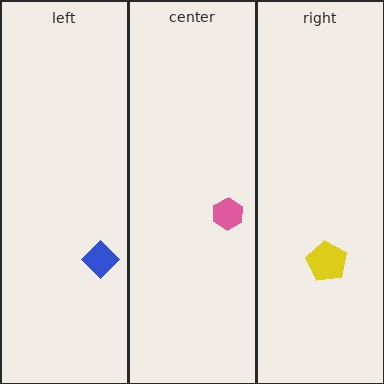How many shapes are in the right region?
1.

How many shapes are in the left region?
1.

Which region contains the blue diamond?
The left region.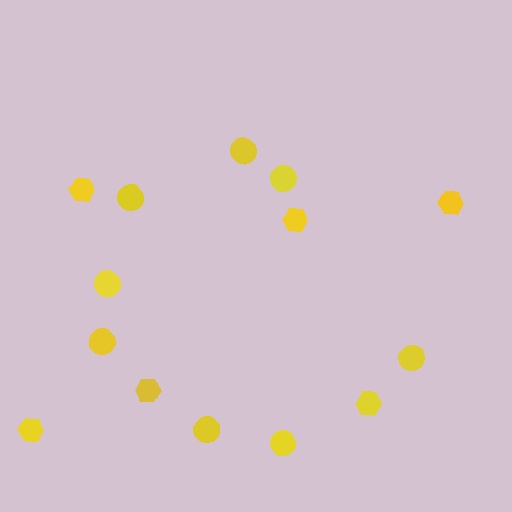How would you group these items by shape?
There are 2 groups: one group of circles (8) and one group of hexagons (6).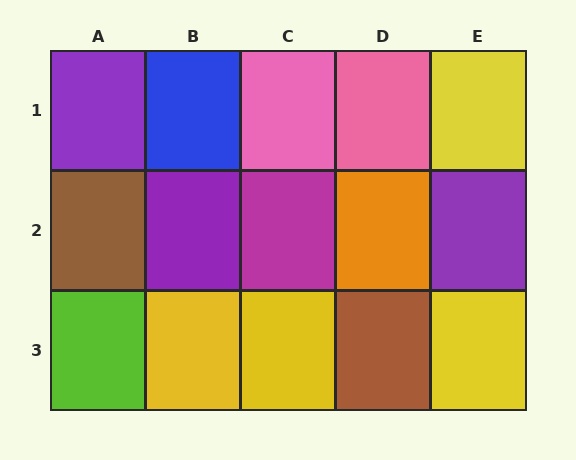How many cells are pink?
2 cells are pink.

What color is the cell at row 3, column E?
Yellow.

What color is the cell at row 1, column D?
Pink.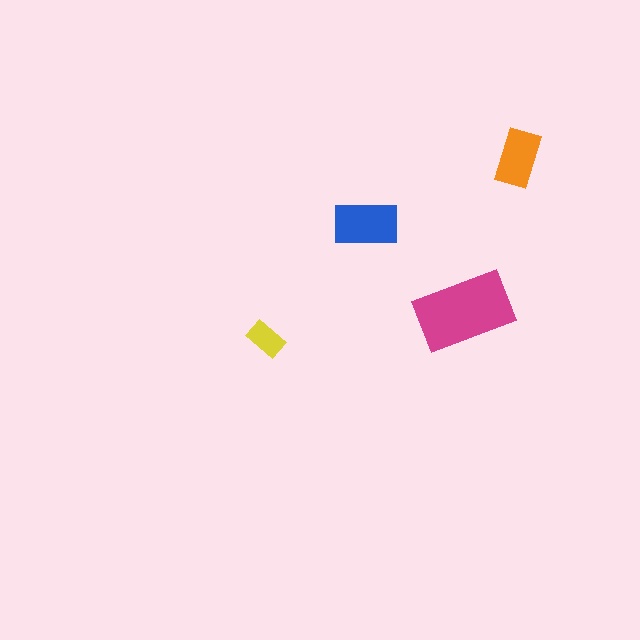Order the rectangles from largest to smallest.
the magenta one, the blue one, the orange one, the yellow one.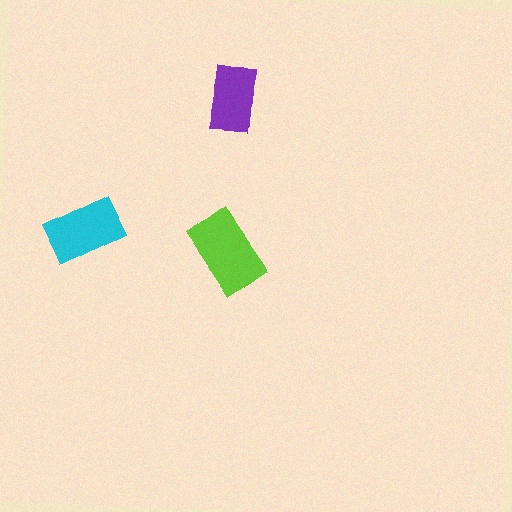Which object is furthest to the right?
The lime rectangle is rightmost.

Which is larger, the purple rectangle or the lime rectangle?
The lime one.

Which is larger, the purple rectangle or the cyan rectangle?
The cyan one.